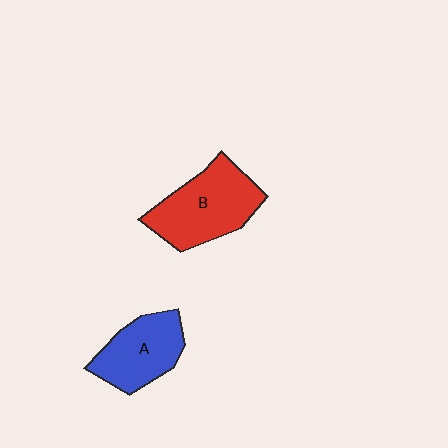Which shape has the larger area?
Shape B (red).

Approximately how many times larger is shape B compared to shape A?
Approximately 1.3 times.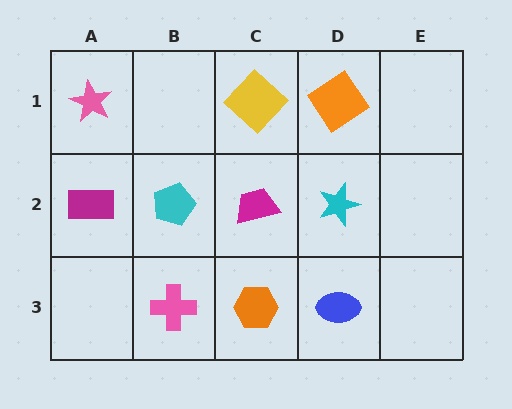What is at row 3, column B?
A pink cross.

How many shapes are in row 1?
3 shapes.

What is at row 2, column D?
A cyan star.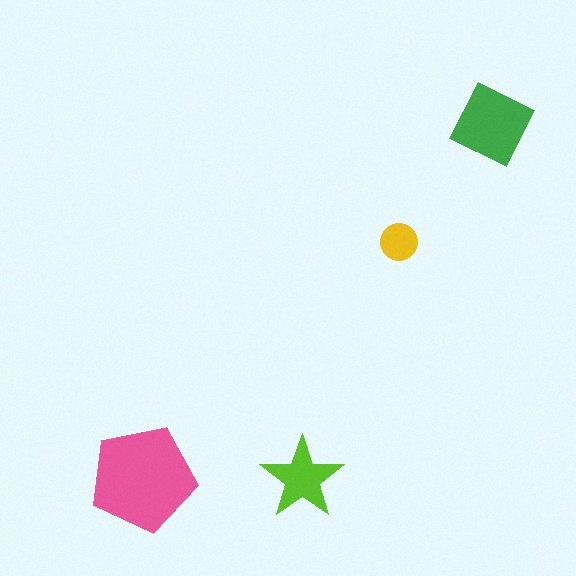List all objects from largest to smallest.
The pink pentagon, the green square, the lime star, the yellow circle.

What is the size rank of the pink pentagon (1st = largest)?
1st.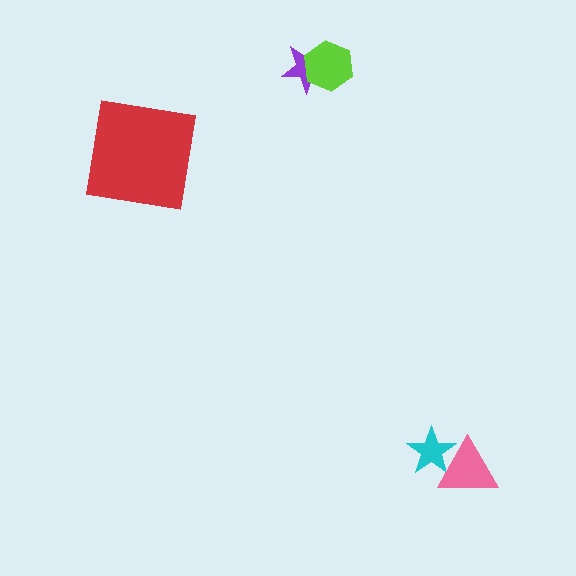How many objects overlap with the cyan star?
1 object overlaps with the cyan star.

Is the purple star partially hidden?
Yes, it is partially covered by another shape.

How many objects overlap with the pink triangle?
1 object overlaps with the pink triangle.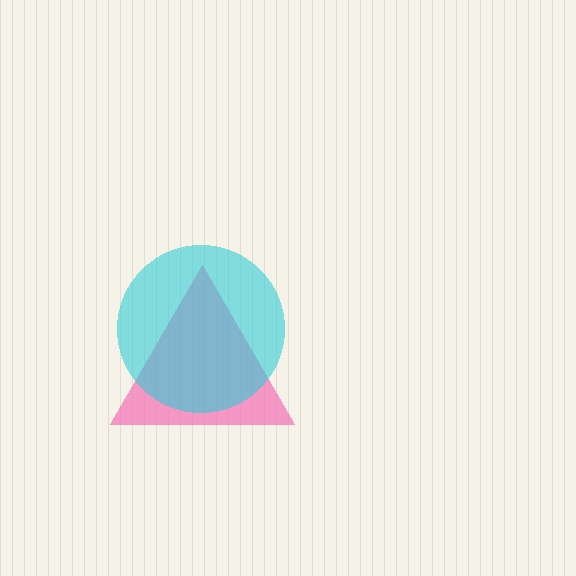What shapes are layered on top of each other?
The layered shapes are: a pink triangle, a cyan circle.